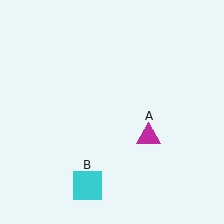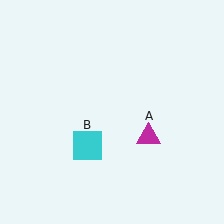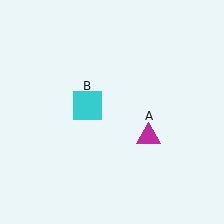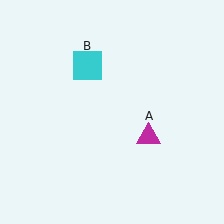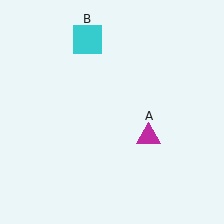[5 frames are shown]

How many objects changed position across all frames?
1 object changed position: cyan square (object B).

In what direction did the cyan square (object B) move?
The cyan square (object B) moved up.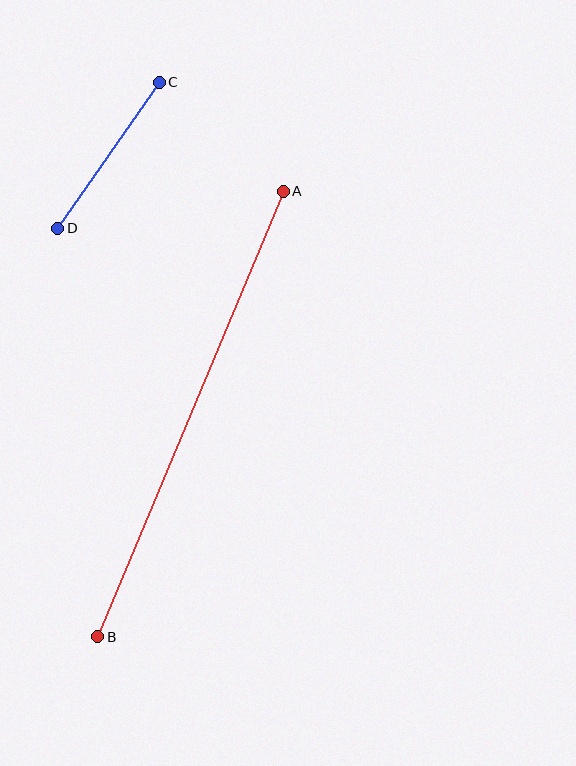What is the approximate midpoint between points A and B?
The midpoint is at approximately (191, 414) pixels.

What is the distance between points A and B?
The distance is approximately 483 pixels.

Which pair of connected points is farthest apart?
Points A and B are farthest apart.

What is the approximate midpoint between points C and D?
The midpoint is at approximately (108, 155) pixels.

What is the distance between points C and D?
The distance is approximately 178 pixels.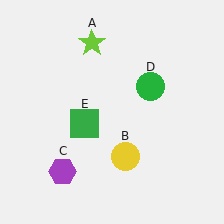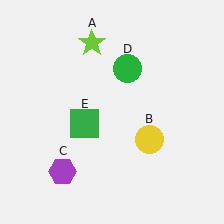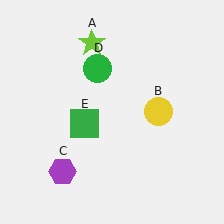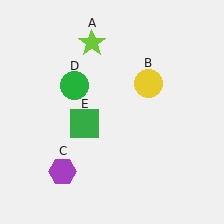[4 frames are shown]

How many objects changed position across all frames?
2 objects changed position: yellow circle (object B), green circle (object D).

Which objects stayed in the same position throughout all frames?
Lime star (object A) and purple hexagon (object C) and green square (object E) remained stationary.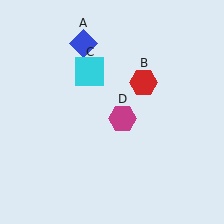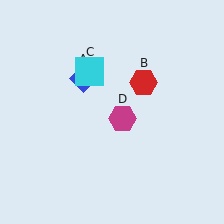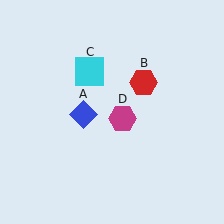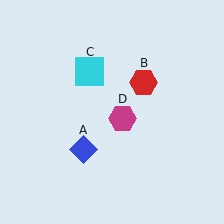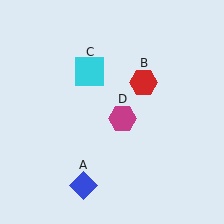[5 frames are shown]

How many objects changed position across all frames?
1 object changed position: blue diamond (object A).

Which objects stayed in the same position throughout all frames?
Red hexagon (object B) and cyan square (object C) and magenta hexagon (object D) remained stationary.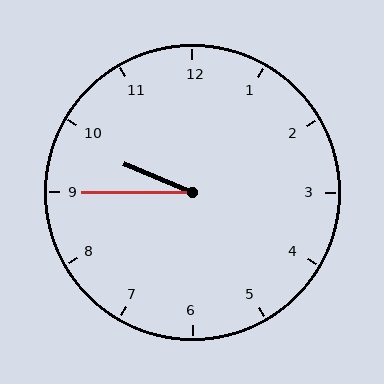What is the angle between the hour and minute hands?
Approximately 22 degrees.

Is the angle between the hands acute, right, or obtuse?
It is acute.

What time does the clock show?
9:45.